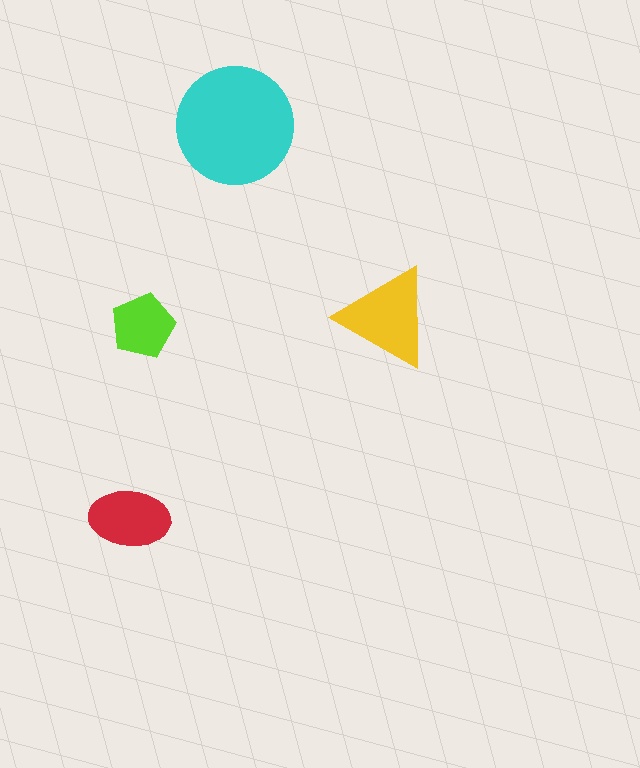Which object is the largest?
The cyan circle.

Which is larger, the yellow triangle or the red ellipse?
The yellow triangle.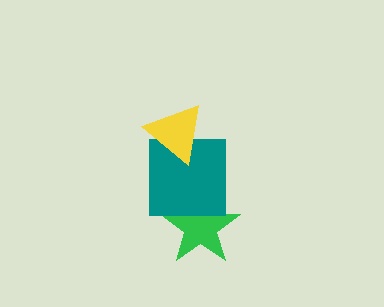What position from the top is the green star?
The green star is 3rd from the top.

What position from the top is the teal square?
The teal square is 2nd from the top.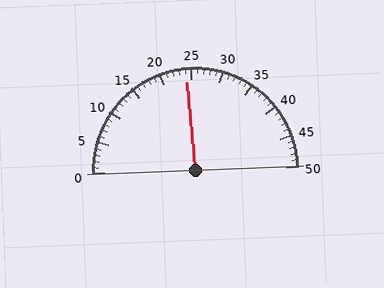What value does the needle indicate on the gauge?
The needle indicates approximately 24.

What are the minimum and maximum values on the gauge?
The gauge ranges from 0 to 50.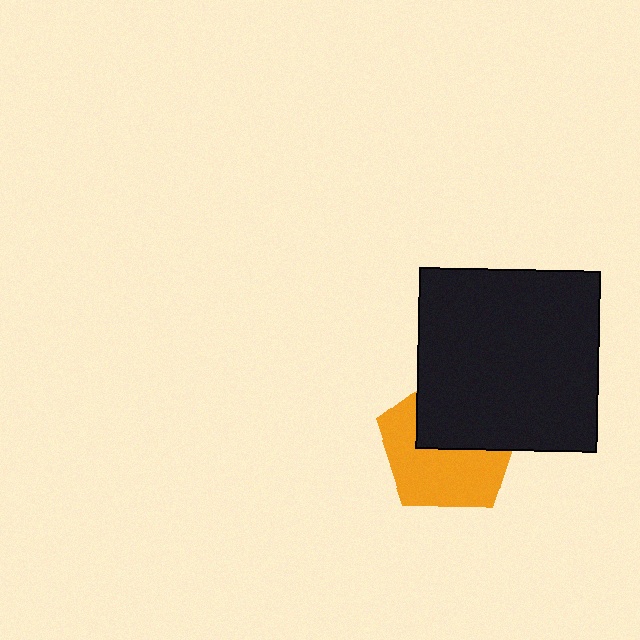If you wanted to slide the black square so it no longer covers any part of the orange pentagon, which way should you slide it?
Slide it up — that is the most direct way to separate the two shapes.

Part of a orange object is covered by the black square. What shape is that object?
It is a pentagon.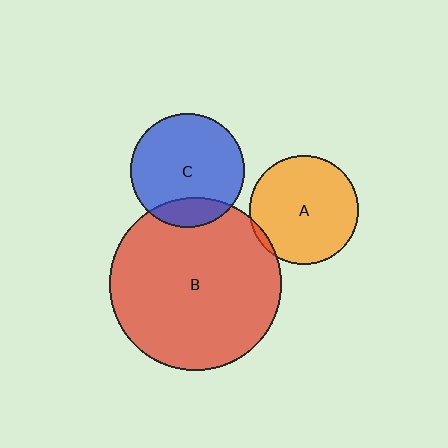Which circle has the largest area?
Circle B (red).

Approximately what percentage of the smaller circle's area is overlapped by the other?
Approximately 5%.